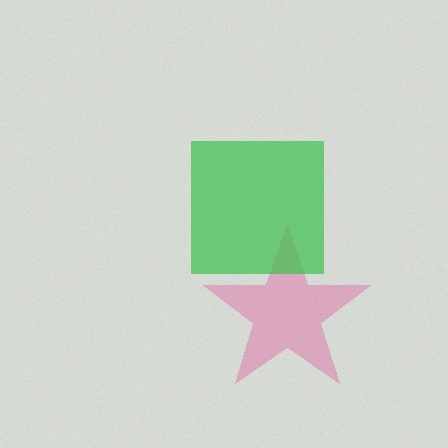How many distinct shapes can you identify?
There are 2 distinct shapes: a pink star, a green square.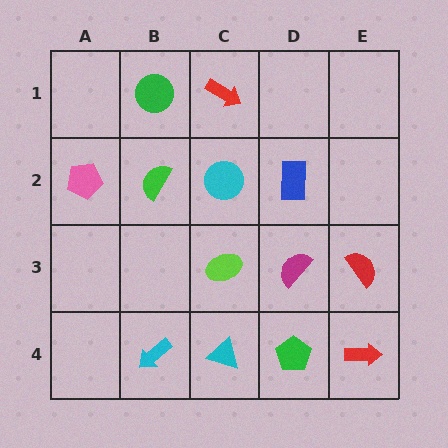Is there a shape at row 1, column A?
No, that cell is empty.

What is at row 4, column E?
A red arrow.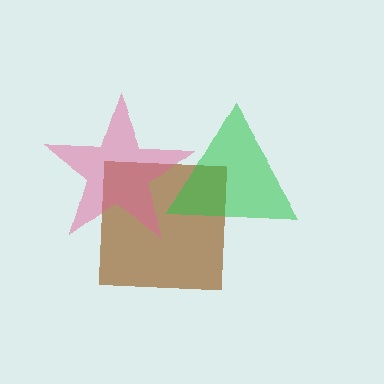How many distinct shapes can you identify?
There are 3 distinct shapes: a brown square, a pink star, a green triangle.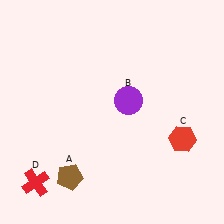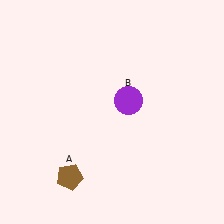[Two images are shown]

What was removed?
The red cross (D), the red hexagon (C) were removed in Image 2.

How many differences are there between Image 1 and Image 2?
There are 2 differences between the two images.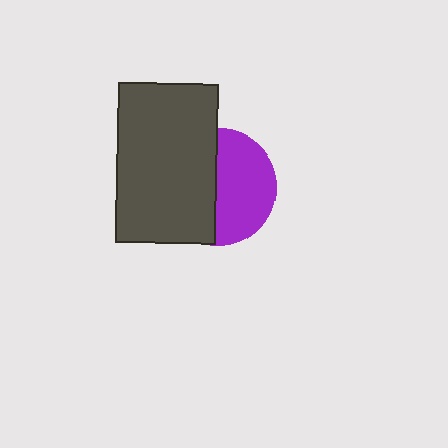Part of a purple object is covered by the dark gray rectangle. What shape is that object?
It is a circle.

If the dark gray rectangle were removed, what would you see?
You would see the complete purple circle.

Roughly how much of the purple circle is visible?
About half of it is visible (roughly 52%).